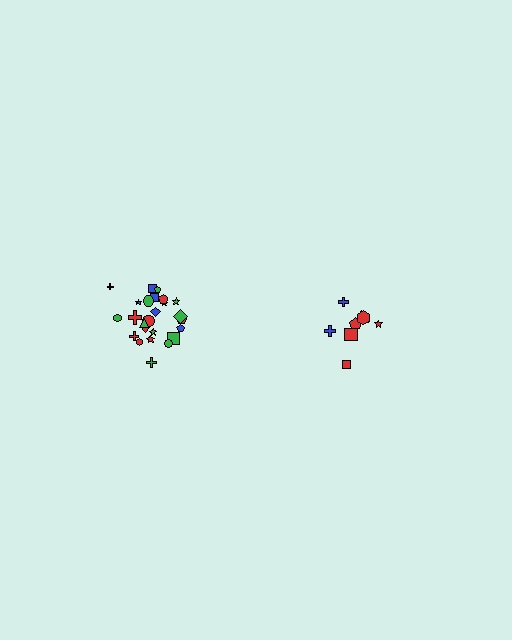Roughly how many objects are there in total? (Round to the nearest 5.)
Roughly 35 objects in total.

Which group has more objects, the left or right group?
The left group.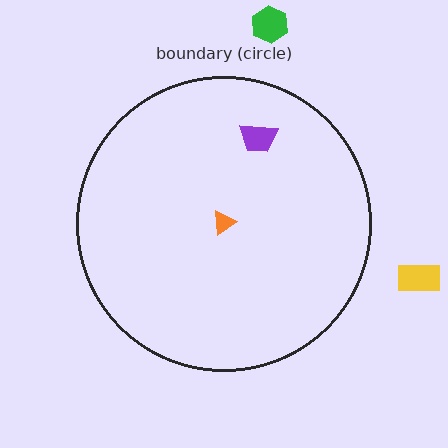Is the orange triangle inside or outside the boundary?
Inside.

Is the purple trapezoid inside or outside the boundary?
Inside.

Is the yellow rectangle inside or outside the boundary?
Outside.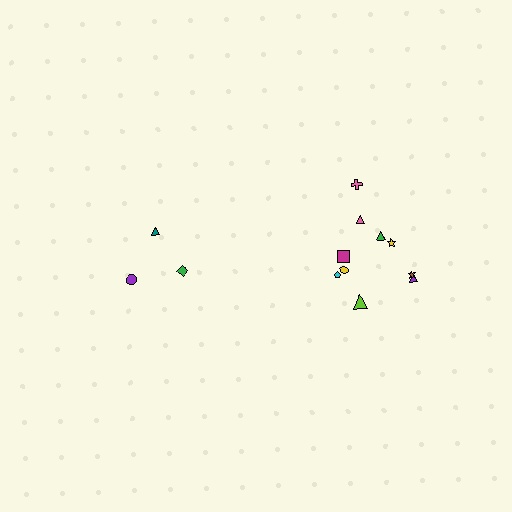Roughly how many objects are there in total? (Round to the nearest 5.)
Roughly 15 objects in total.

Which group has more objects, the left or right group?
The right group.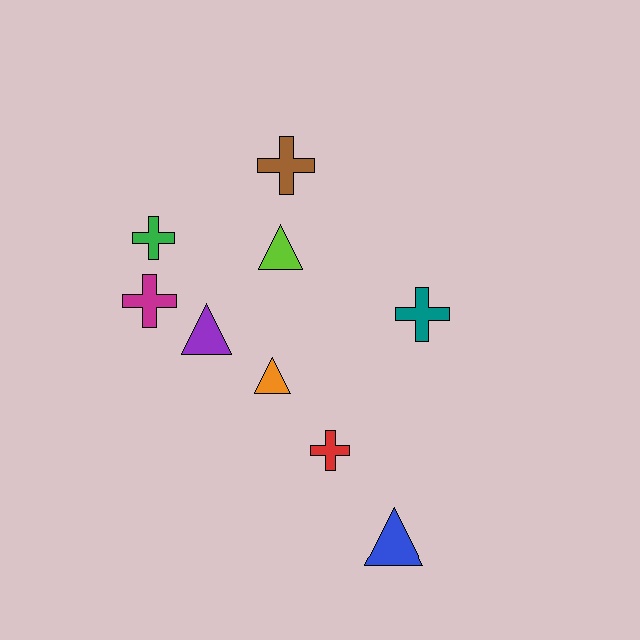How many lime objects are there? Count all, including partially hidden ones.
There is 1 lime object.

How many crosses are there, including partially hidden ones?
There are 5 crosses.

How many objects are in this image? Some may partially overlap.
There are 9 objects.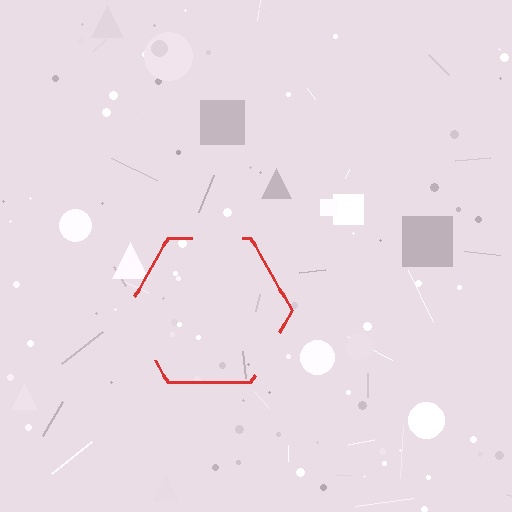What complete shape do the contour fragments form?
The contour fragments form a hexagon.